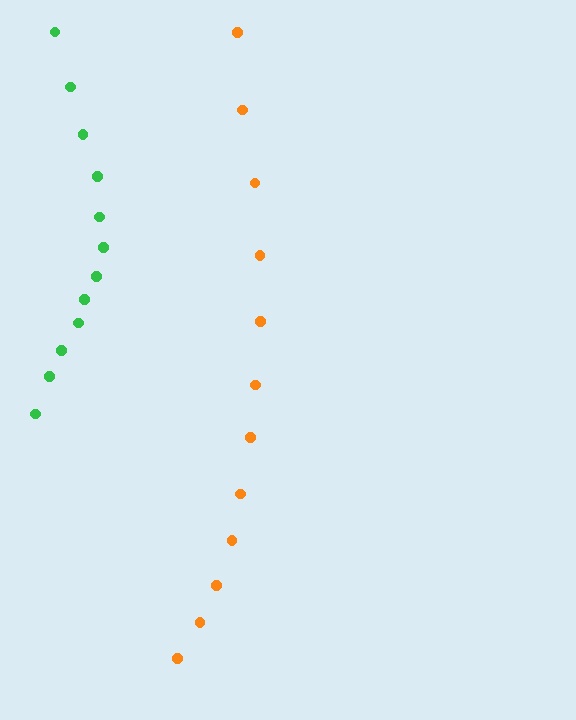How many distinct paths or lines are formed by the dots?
There are 2 distinct paths.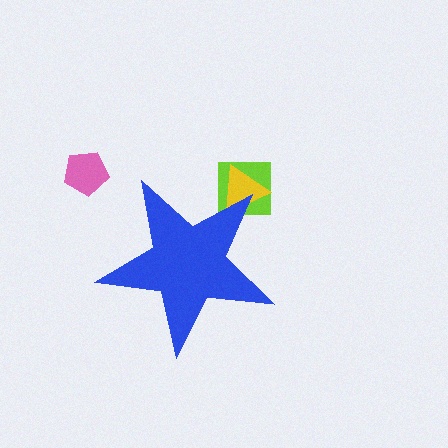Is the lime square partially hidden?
Yes, the lime square is partially hidden behind the blue star.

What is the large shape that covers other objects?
A blue star.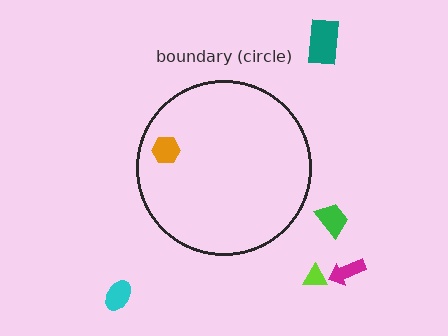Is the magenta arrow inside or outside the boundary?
Outside.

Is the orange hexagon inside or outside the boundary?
Inside.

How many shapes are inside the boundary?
1 inside, 5 outside.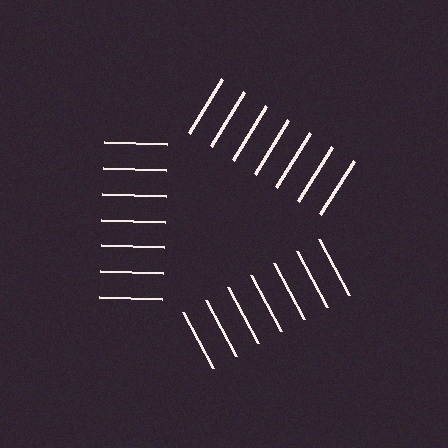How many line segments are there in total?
21 — 7 along each of the 3 edges.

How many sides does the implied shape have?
3 sides — the line-ends trace a triangle.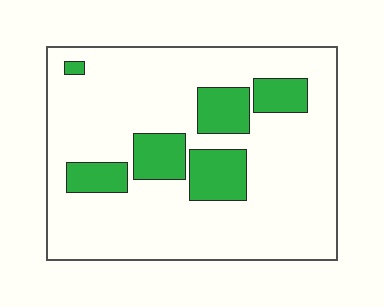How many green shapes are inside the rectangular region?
6.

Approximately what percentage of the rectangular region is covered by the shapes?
Approximately 20%.